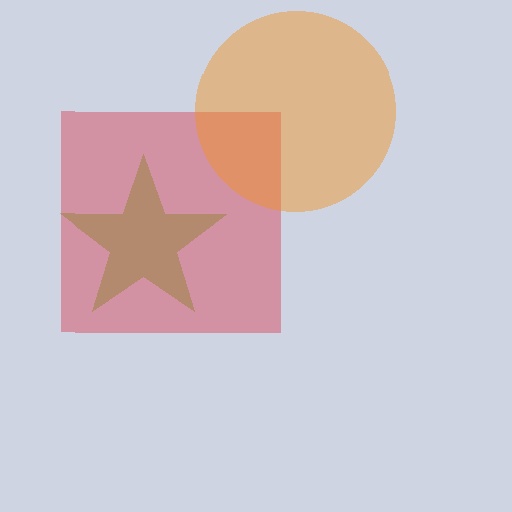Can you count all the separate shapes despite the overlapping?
Yes, there are 3 separate shapes.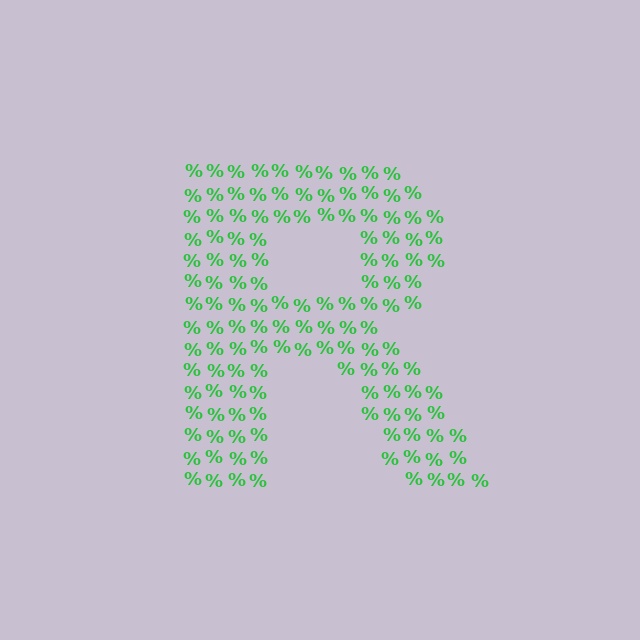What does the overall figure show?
The overall figure shows the letter R.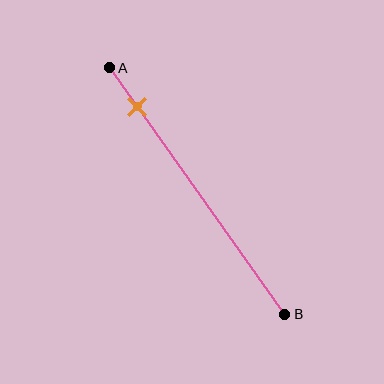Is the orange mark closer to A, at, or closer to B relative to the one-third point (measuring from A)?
The orange mark is closer to point A than the one-third point of segment AB.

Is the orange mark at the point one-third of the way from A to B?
No, the mark is at about 15% from A, not at the 33% one-third point.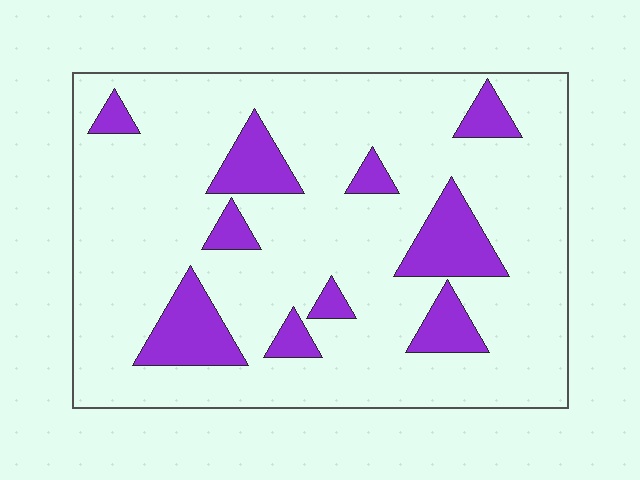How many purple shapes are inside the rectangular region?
10.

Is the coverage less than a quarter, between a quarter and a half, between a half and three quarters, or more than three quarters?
Less than a quarter.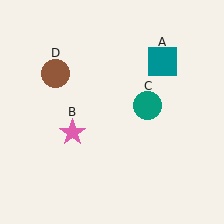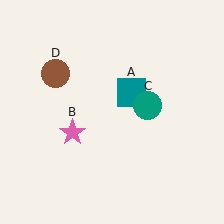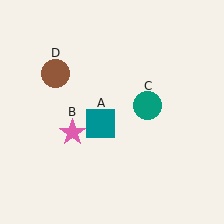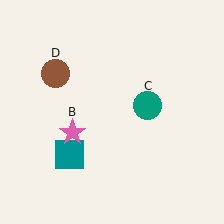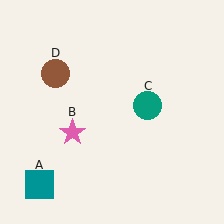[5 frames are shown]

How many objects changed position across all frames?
1 object changed position: teal square (object A).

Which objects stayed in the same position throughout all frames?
Pink star (object B) and teal circle (object C) and brown circle (object D) remained stationary.